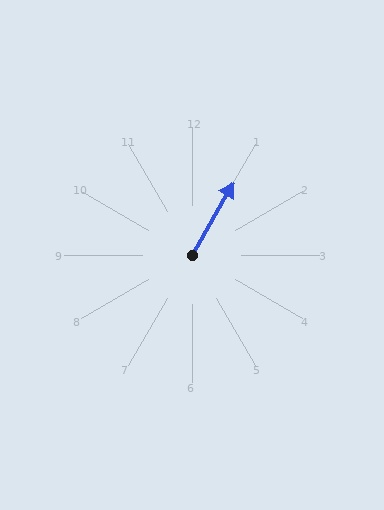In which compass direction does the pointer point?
Northeast.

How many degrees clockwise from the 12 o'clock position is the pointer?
Approximately 30 degrees.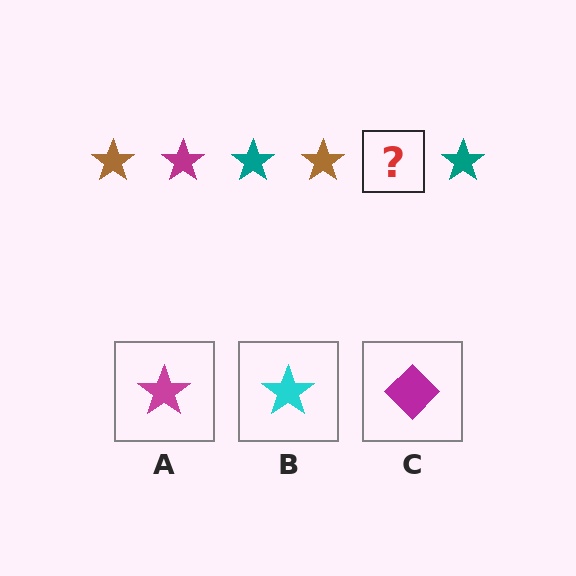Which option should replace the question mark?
Option A.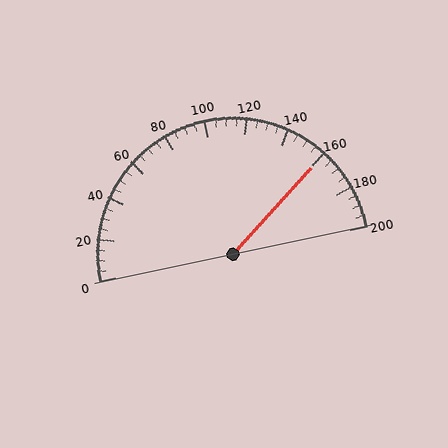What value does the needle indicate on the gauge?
The needle indicates approximately 160.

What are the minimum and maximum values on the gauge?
The gauge ranges from 0 to 200.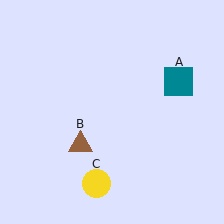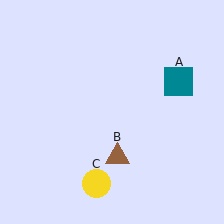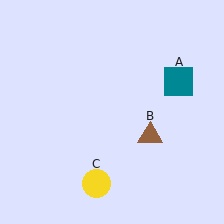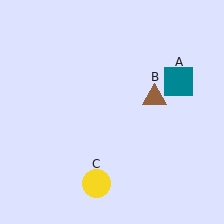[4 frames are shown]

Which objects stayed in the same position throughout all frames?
Teal square (object A) and yellow circle (object C) remained stationary.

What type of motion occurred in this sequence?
The brown triangle (object B) rotated counterclockwise around the center of the scene.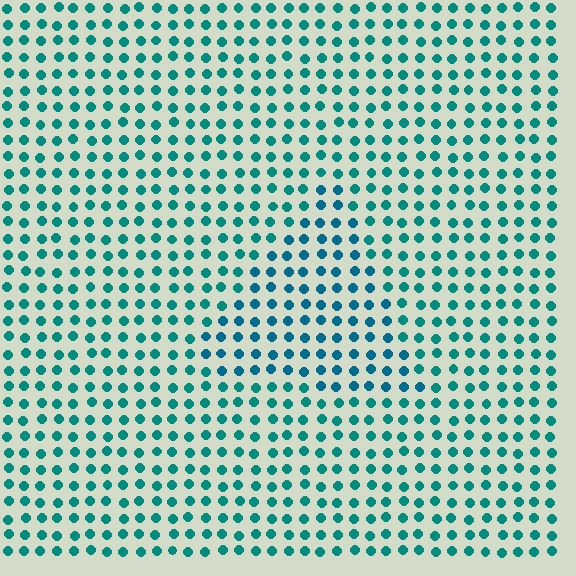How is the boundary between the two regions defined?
The boundary is defined purely by a slight shift in hue (about 20 degrees). Spacing, size, and orientation are identical on both sides.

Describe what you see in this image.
The image is filled with small teal elements in a uniform arrangement. A triangle-shaped region is visible where the elements are tinted to a slightly different hue, forming a subtle color boundary.